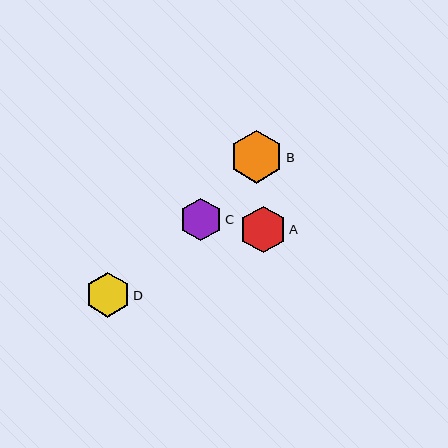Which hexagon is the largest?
Hexagon B is the largest with a size of approximately 53 pixels.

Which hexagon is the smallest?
Hexagon C is the smallest with a size of approximately 43 pixels.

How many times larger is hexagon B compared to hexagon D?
Hexagon B is approximately 1.2 times the size of hexagon D.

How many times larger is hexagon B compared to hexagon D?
Hexagon B is approximately 1.2 times the size of hexagon D.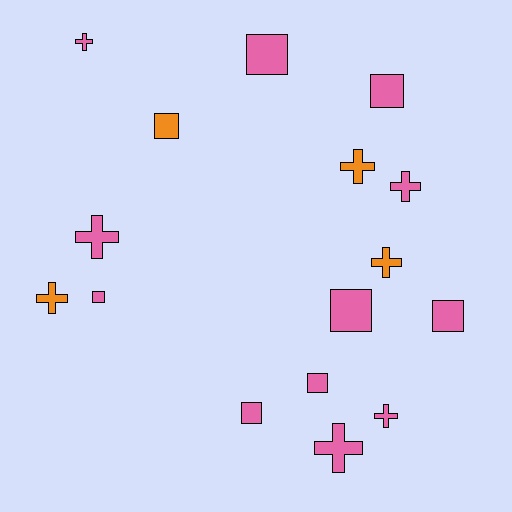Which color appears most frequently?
Pink, with 12 objects.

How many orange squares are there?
There is 1 orange square.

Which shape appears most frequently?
Square, with 8 objects.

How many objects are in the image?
There are 16 objects.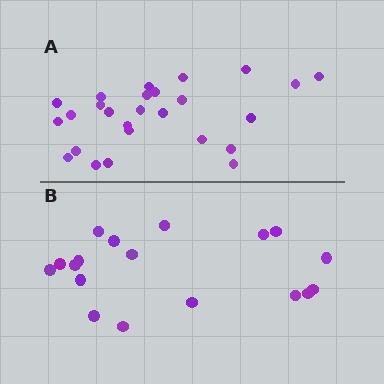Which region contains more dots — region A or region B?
Region A (the top region) has more dots.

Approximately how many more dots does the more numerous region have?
Region A has roughly 8 or so more dots than region B.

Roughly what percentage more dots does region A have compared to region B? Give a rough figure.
About 45% more.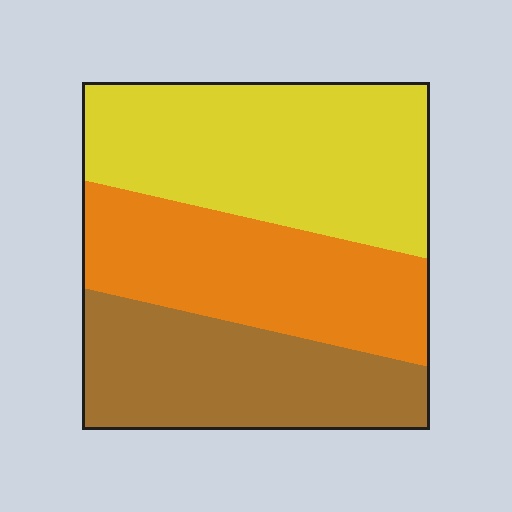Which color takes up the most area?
Yellow, at roughly 40%.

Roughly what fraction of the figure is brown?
Brown takes up about one third (1/3) of the figure.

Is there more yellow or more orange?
Yellow.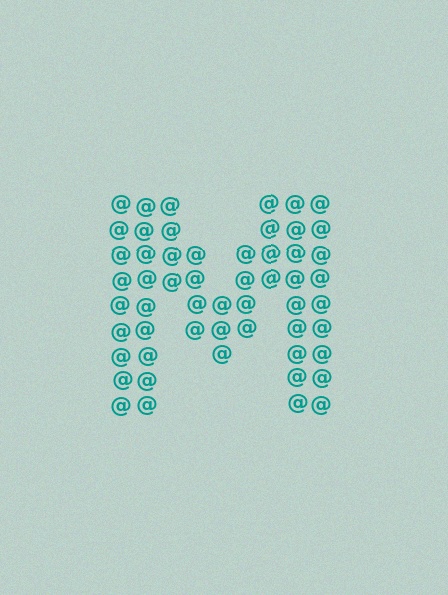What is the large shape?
The large shape is the letter M.